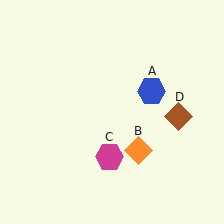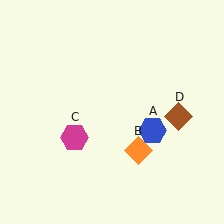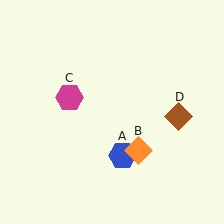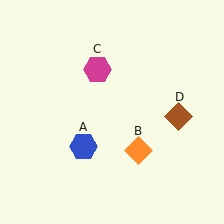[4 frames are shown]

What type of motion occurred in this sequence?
The blue hexagon (object A), magenta hexagon (object C) rotated clockwise around the center of the scene.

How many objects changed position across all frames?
2 objects changed position: blue hexagon (object A), magenta hexagon (object C).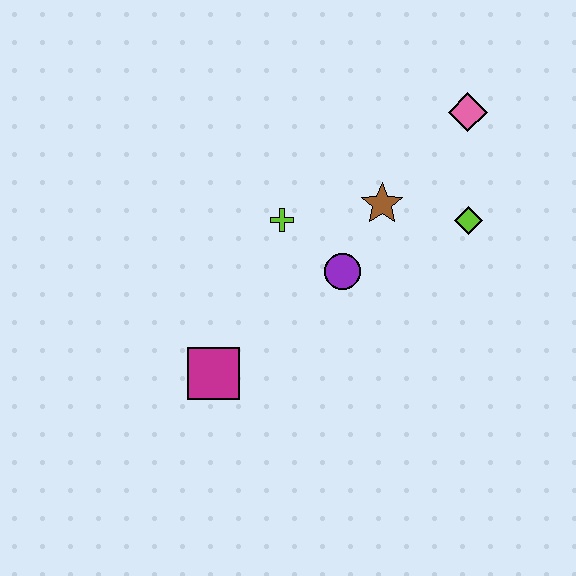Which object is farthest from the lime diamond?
The magenta square is farthest from the lime diamond.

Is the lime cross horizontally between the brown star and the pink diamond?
No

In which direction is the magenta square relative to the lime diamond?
The magenta square is to the left of the lime diamond.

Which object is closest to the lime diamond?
The brown star is closest to the lime diamond.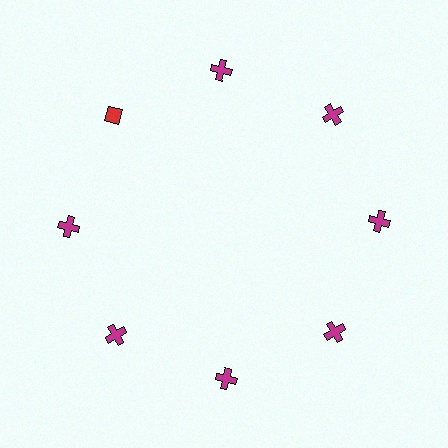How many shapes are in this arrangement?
There are 8 shapes arranged in a ring pattern.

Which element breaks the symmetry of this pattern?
The red diamond at roughly the 10 o'clock position breaks the symmetry. All other shapes are magenta crosses.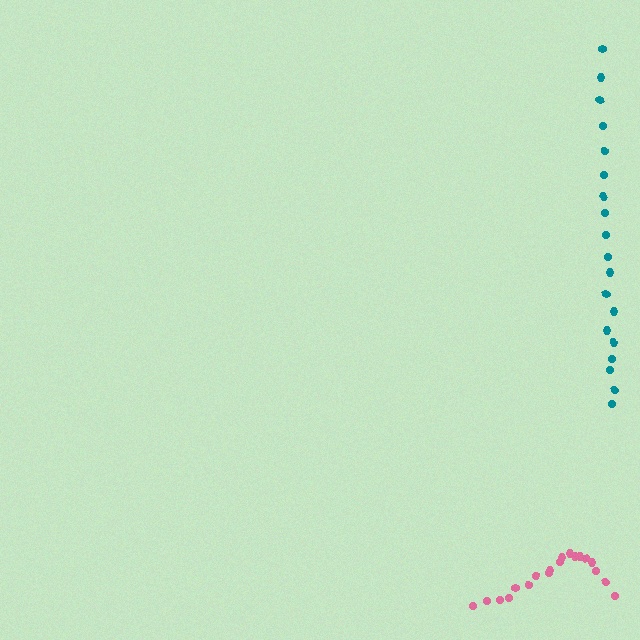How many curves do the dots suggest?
There are 2 distinct paths.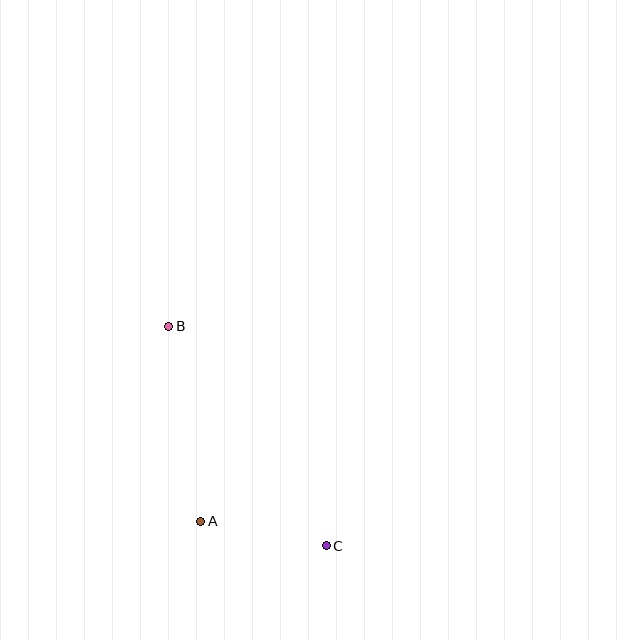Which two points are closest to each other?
Points A and C are closest to each other.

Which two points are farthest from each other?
Points B and C are farthest from each other.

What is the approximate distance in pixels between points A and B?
The distance between A and B is approximately 198 pixels.